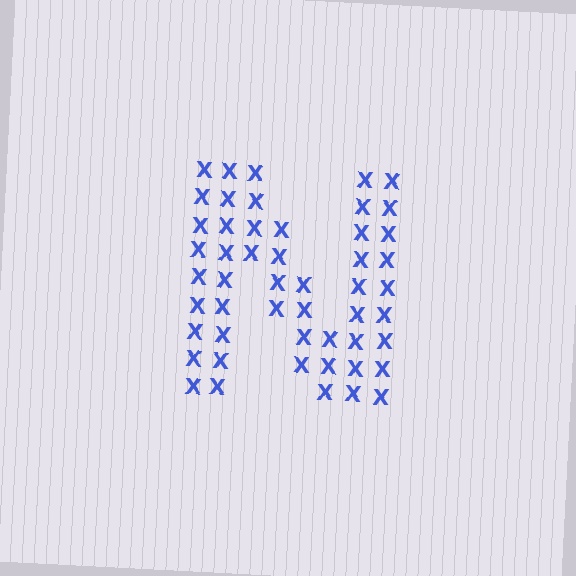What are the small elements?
The small elements are letter X's.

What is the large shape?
The large shape is the letter N.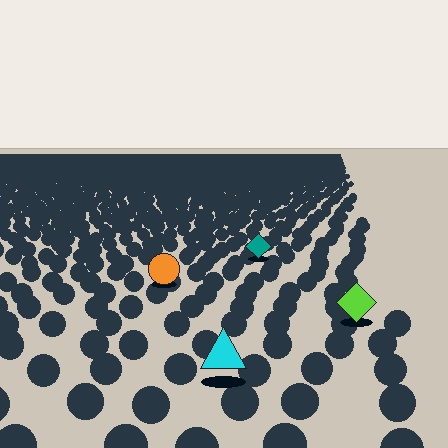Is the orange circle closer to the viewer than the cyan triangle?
No. The cyan triangle is closer — you can tell from the texture gradient: the ground texture is coarser near it.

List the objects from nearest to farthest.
From nearest to farthest: the cyan triangle, the lime diamond, the orange circle, the teal diamond.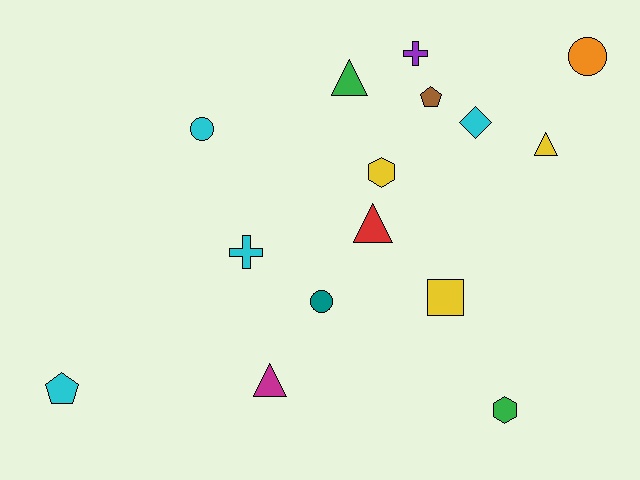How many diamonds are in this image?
There is 1 diamond.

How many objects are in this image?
There are 15 objects.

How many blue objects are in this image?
There are no blue objects.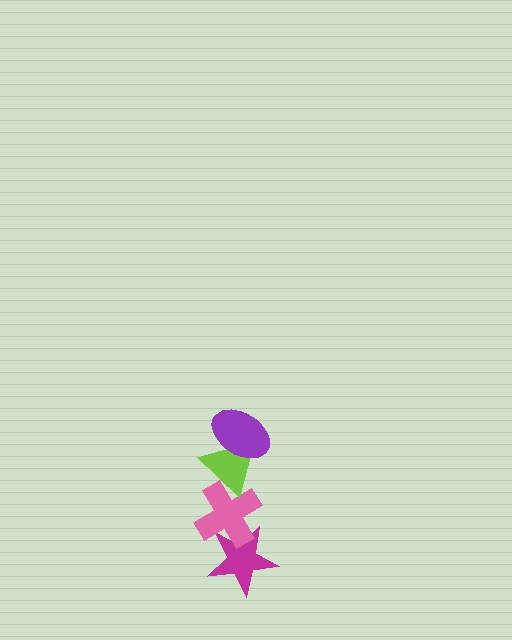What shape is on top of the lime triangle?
The purple ellipse is on top of the lime triangle.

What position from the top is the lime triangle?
The lime triangle is 2nd from the top.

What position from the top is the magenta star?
The magenta star is 4th from the top.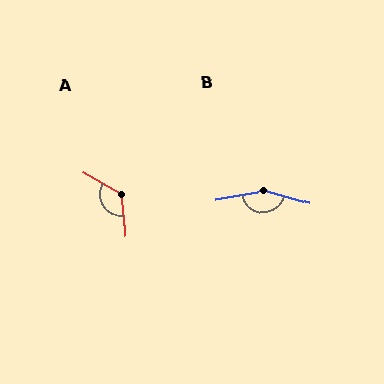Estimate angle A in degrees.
Approximately 124 degrees.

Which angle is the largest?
B, at approximately 153 degrees.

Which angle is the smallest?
A, at approximately 124 degrees.